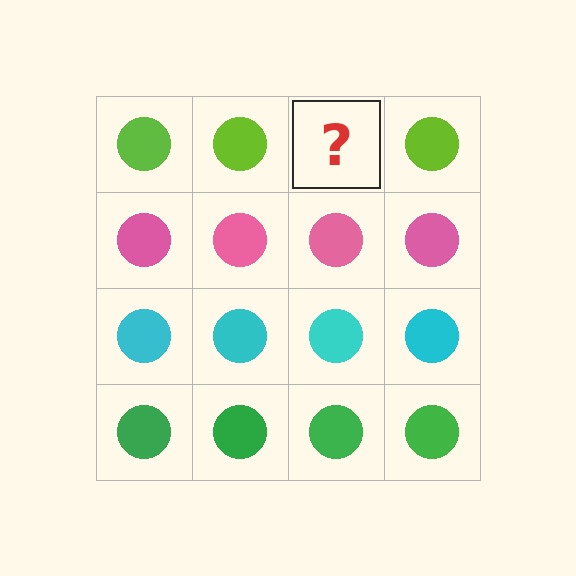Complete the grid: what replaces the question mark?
The question mark should be replaced with a lime circle.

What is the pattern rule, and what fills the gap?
The rule is that each row has a consistent color. The gap should be filled with a lime circle.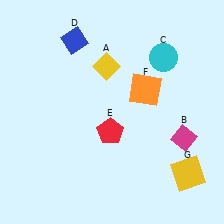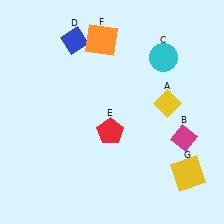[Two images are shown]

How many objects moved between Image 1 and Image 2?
2 objects moved between the two images.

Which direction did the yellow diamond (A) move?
The yellow diamond (A) moved right.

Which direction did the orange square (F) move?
The orange square (F) moved up.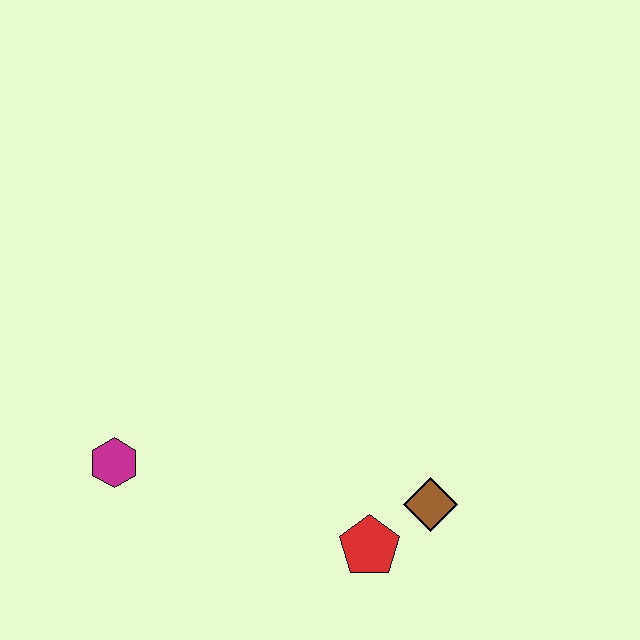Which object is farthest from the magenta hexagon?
The brown diamond is farthest from the magenta hexagon.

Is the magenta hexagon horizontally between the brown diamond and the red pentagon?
No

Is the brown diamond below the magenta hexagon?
Yes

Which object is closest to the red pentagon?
The brown diamond is closest to the red pentagon.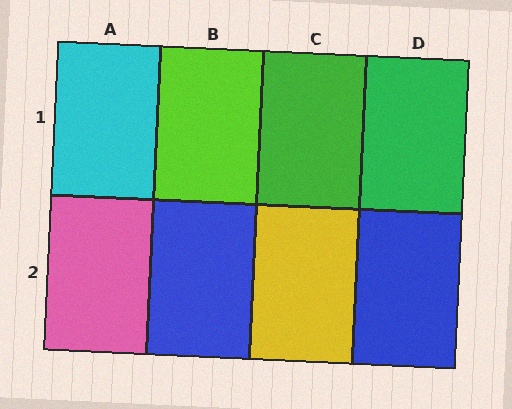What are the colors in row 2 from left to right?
Pink, blue, yellow, blue.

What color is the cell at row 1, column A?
Cyan.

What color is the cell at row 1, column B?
Lime.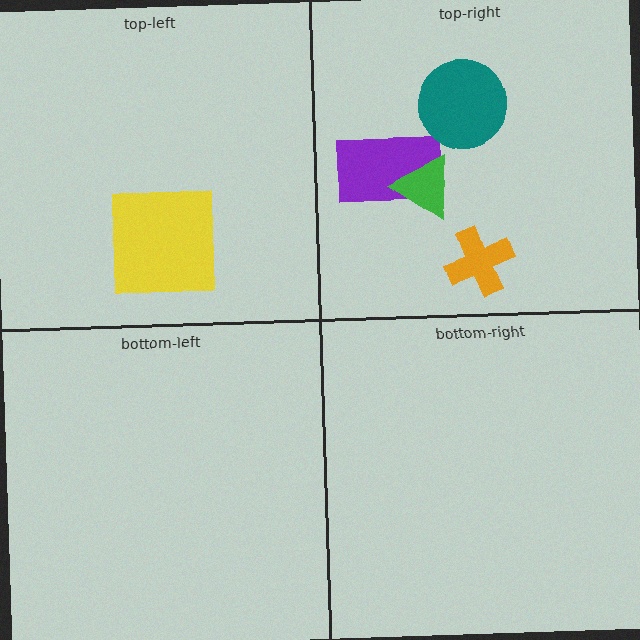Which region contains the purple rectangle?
The top-right region.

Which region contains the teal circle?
The top-right region.